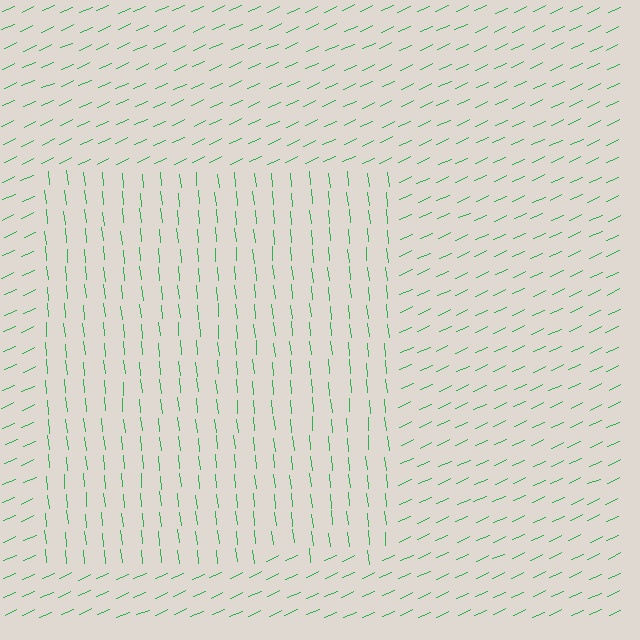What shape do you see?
I see a rectangle.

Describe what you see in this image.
The image is filled with small green line segments. A rectangle region in the image has lines oriented differently from the surrounding lines, creating a visible texture boundary.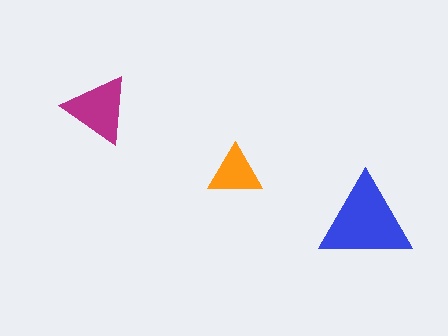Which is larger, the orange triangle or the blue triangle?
The blue one.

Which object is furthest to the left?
The magenta triangle is leftmost.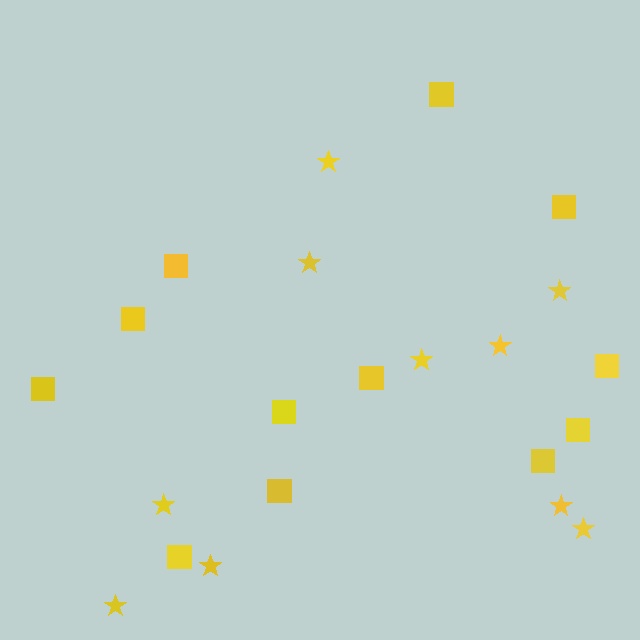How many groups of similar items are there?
There are 2 groups: one group of stars (10) and one group of squares (12).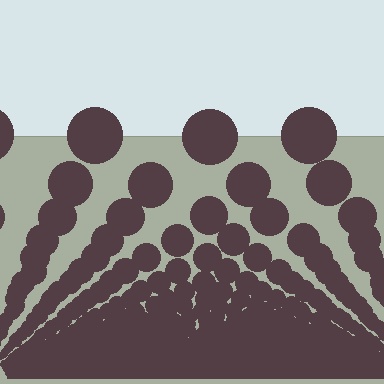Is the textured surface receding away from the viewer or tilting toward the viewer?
The surface appears to tilt toward the viewer. Texture elements get larger and sparser toward the top.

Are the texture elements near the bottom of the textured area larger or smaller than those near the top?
Smaller. The gradient is inverted — elements near the bottom are smaller and denser.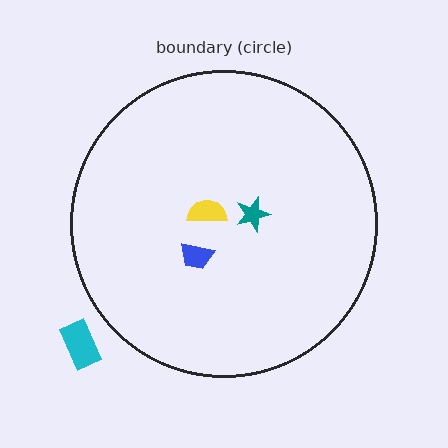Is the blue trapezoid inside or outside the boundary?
Inside.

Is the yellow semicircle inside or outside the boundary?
Inside.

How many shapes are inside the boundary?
3 inside, 1 outside.